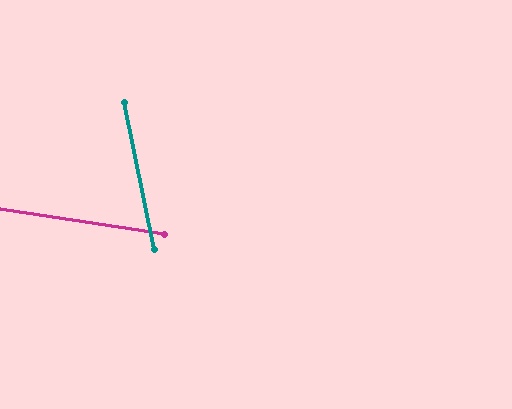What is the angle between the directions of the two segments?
Approximately 70 degrees.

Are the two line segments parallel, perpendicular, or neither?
Neither parallel nor perpendicular — they differ by about 70°.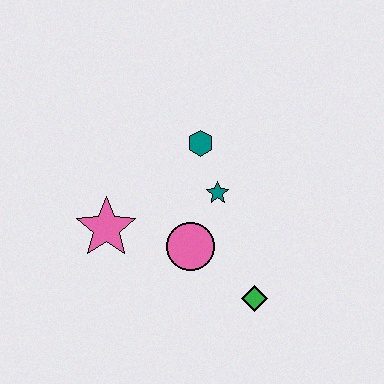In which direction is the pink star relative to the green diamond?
The pink star is to the left of the green diamond.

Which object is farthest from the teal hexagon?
The green diamond is farthest from the teal hexagon.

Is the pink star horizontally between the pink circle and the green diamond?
No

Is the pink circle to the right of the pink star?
Yes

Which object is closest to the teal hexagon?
The teal star is closest to the teal hexagon.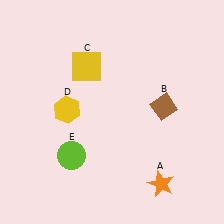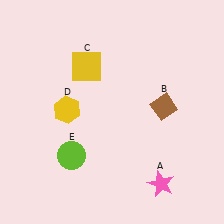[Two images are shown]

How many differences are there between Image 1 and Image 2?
There is 1 difference between the two images.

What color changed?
The star (A) changed from orange in Image 1 to pink in Image 2.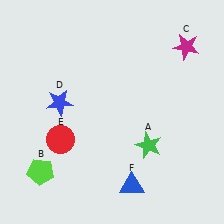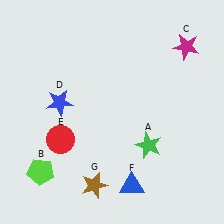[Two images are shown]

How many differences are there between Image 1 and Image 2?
There is 1 difference between the two images.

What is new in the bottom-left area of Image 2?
A brown star (G) was added in the bottom-left area of Image 2.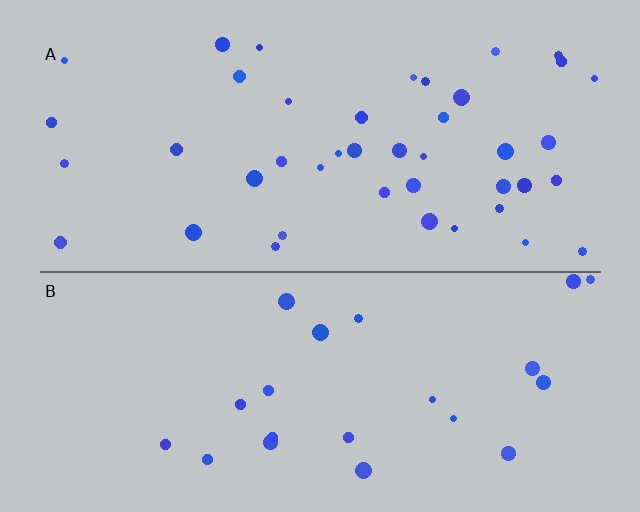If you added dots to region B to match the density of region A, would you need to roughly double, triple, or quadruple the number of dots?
Approximately double.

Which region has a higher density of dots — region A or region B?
A (the top).